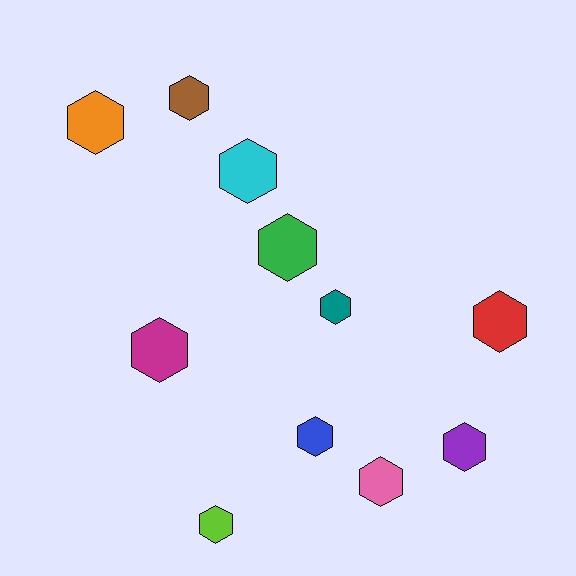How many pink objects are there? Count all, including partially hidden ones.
There is 1 pink object.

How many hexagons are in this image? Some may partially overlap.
There are 11 hexagons.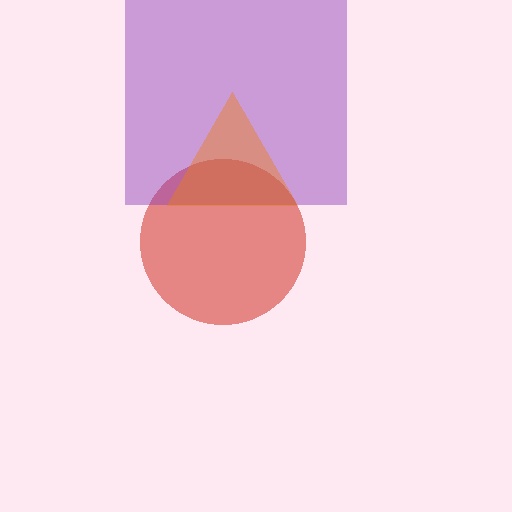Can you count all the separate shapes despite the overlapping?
Yes, there are 3 separate shapes.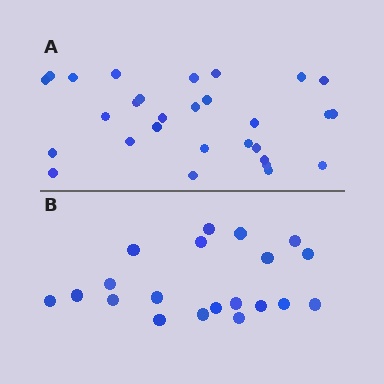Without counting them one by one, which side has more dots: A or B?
Region A (the top region) has more dots.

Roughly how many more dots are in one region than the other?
Region A has roughly 8 or so more dots than region B.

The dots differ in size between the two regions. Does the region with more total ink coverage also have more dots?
No. Region B has more total ink coverage because its dots are larger, but region A actually contains more individual dots. Total area can be misleading — the number of items is what matters here.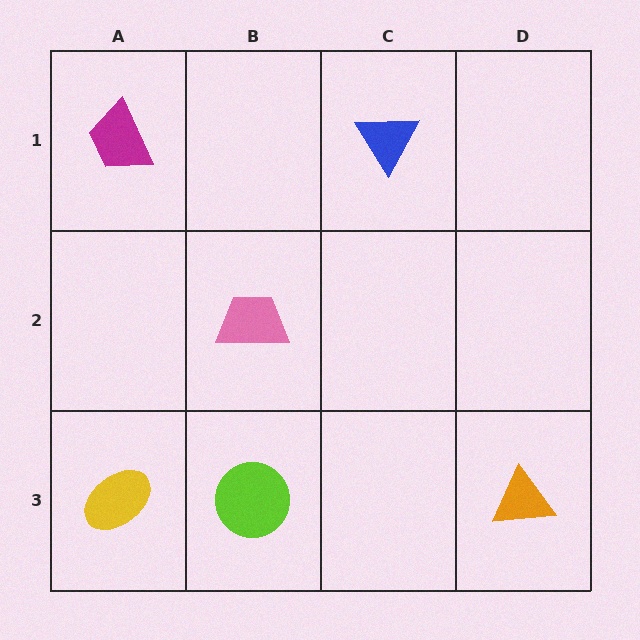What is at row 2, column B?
A pink trapezoid.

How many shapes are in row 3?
3 shapes.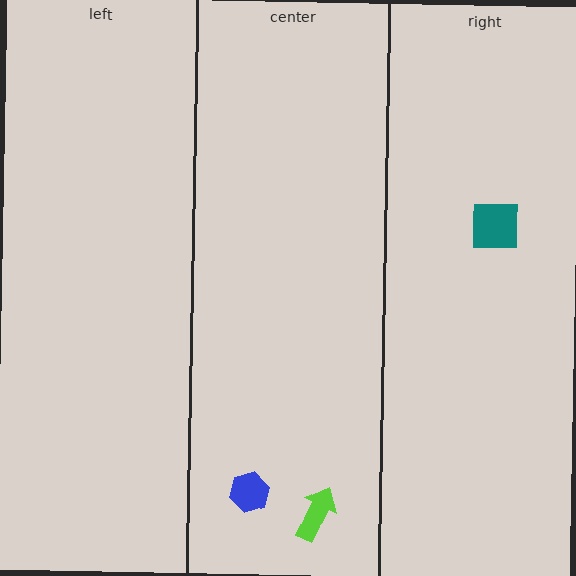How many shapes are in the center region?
2.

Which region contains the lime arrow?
The center region.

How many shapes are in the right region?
1.